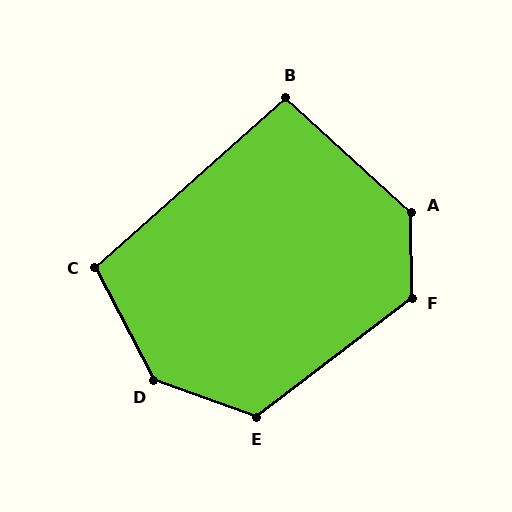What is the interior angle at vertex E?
Approximately 123 degrees (obtuse).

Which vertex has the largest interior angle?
D, at approximately 137 degrees.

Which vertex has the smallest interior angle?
B, at approximately 96 degrees.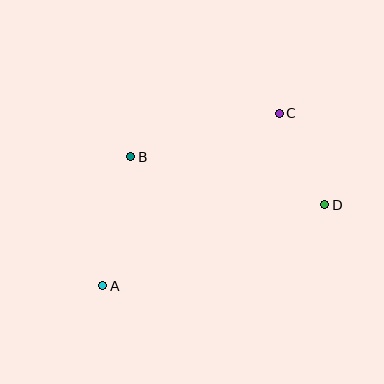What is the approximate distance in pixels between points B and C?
The distance between B and C is approximately 155 pixels.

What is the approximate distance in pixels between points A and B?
The distance between A and B is approximately 132 pixels.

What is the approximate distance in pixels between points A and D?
The distance between A and D is approximately 236 pixels.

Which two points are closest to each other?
Points C and D are closest to each other.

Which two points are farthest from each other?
Points A and C are farthest from each other.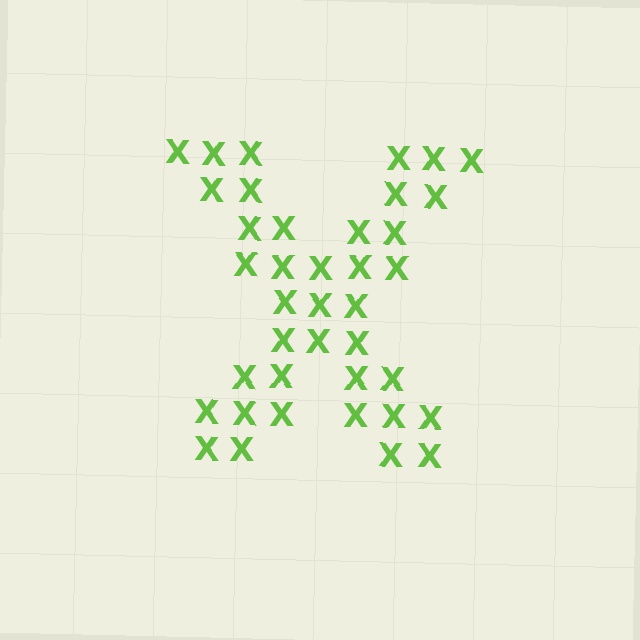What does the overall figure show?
The overall figure shows the letter X.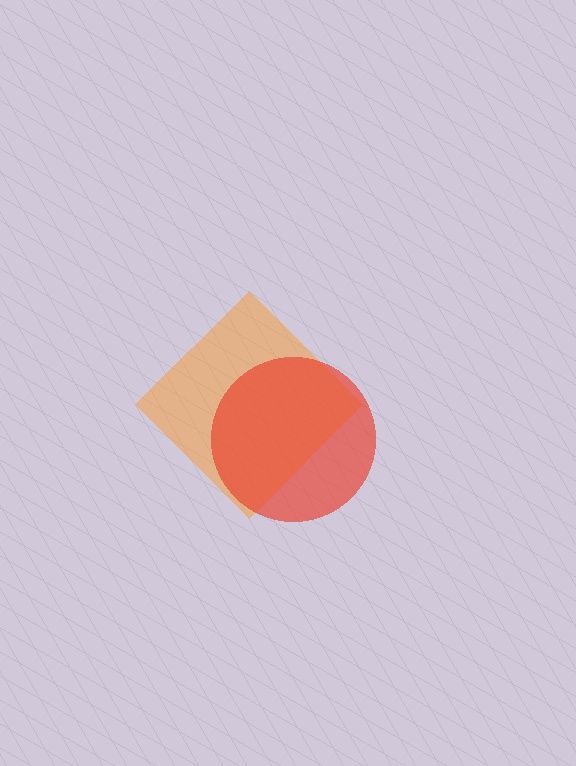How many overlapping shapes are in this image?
There are 2 overlapping shapes in the image.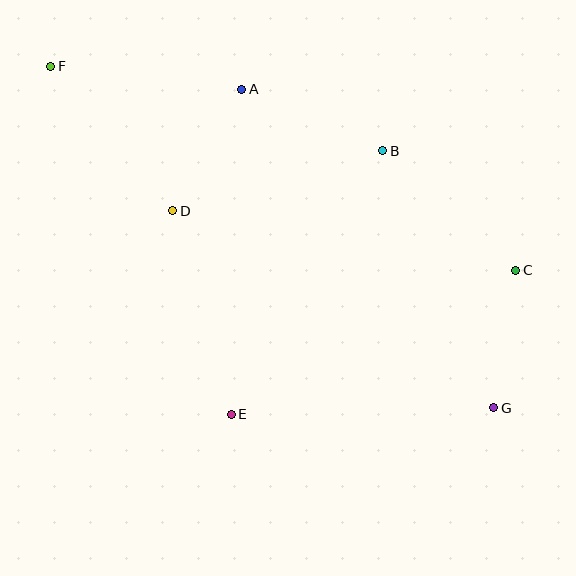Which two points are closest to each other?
Points C and G are closest to each other.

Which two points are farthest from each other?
Points F and G are farthest from each other.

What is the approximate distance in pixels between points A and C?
The distance between A and C is approximately 329 pixels.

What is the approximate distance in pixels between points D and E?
The distance between D and E is approximately 212 pixels.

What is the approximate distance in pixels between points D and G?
The distance between D and G is approximately 377 pixels.